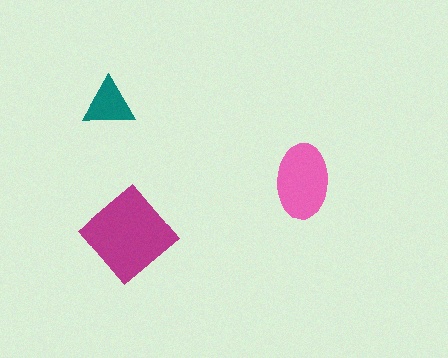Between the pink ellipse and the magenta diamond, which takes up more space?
The magenta diamond.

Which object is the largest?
The magenta diamond.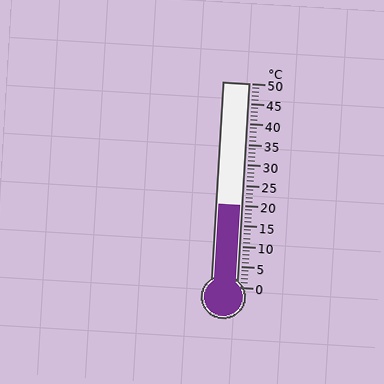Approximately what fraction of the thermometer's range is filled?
The thermometer is filled to approximately 40% of its range.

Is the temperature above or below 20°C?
The temperature is at 20°C.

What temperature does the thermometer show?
The thermometer shows approximately 20°C.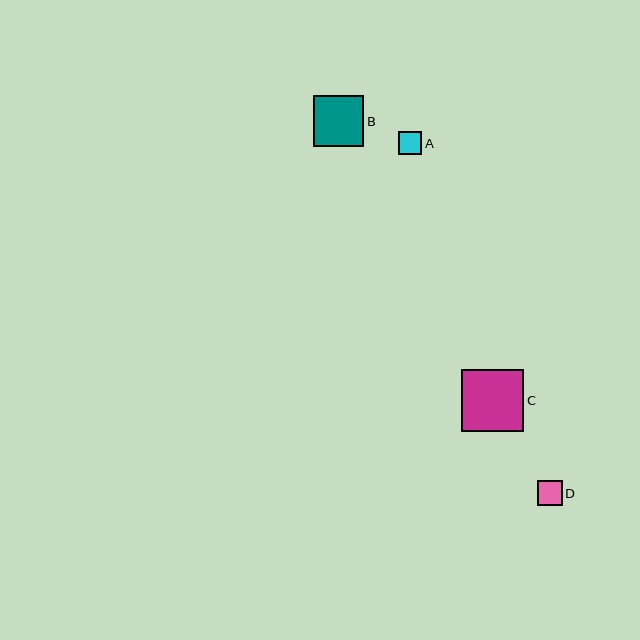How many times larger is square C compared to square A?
Square C is approximately 2.7 times the size of square A.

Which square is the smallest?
Square A is the smallest with a size of approximately 23 pixels.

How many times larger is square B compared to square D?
Square B is approximately 2.0 times the size of square D.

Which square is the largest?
Square C is the largest with a size of approximately 62 pixels.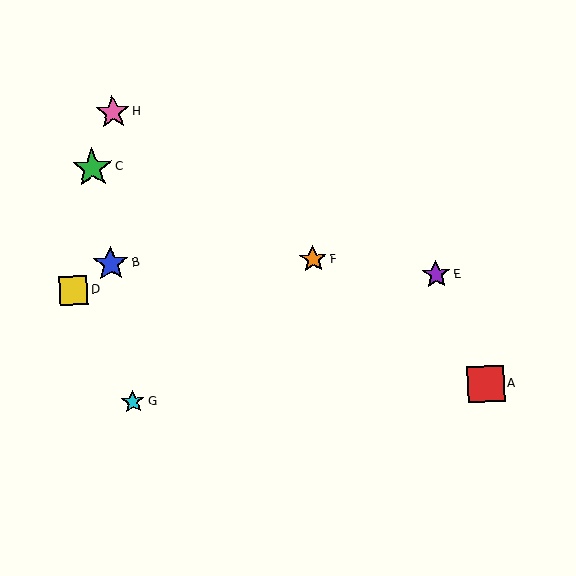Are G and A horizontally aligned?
Yes, both are at y≈401.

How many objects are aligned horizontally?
2 objects (A, G) are aligned horizontally.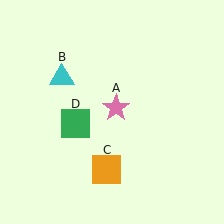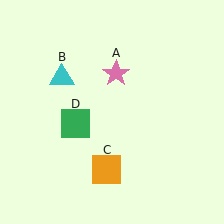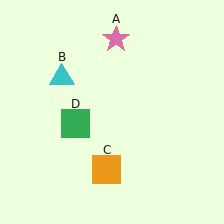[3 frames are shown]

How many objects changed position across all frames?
1 object changed position: pink star (object A).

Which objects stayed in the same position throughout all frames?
Cyan triangle (object B) and orange square (object C) and green square (object D) remained stationary.